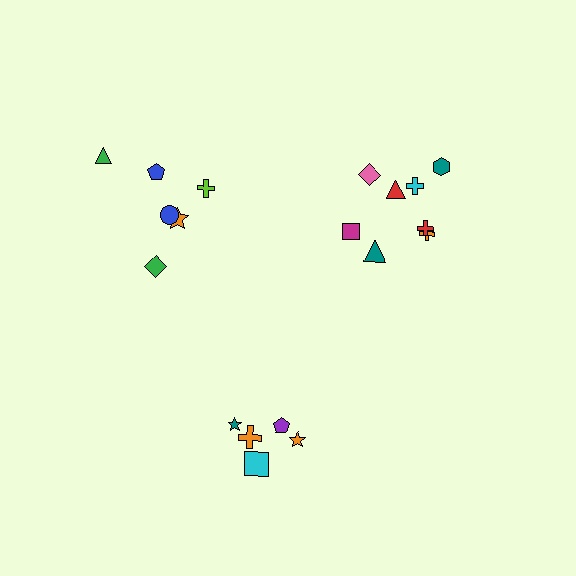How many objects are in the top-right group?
There are 8 objects.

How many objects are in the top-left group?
There are 6 objects.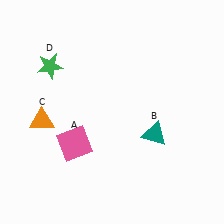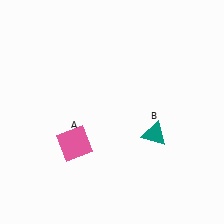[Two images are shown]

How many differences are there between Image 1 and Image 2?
There are 2 differences between the two images.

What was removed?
The green star (D), the orange triangle (C) were removed in Image 2.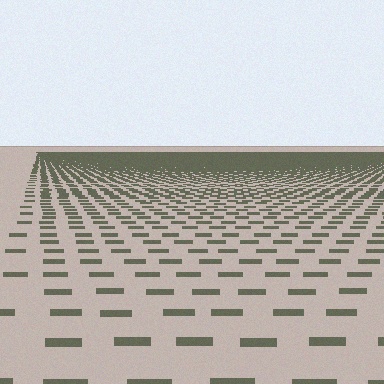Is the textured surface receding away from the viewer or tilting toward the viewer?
The surface is receding away from the viewer. Texture elements get smaller and denser toward the top.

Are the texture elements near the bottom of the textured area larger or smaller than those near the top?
Larger. Near the bottom, elements are closer to the viewer and appear at a bigger on-screen size.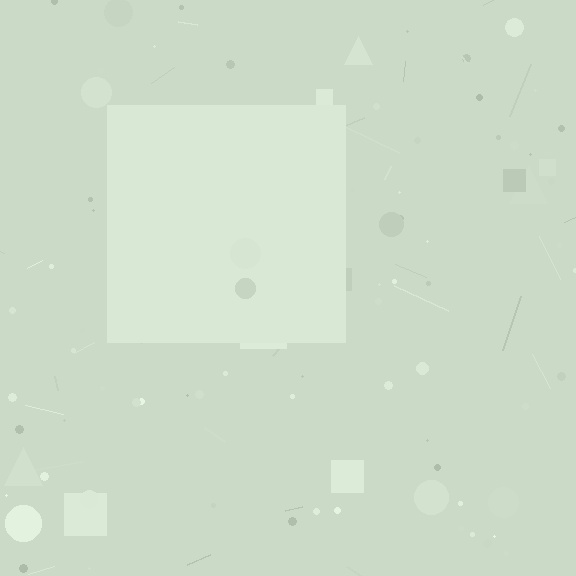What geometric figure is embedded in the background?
A square is embedded in the background.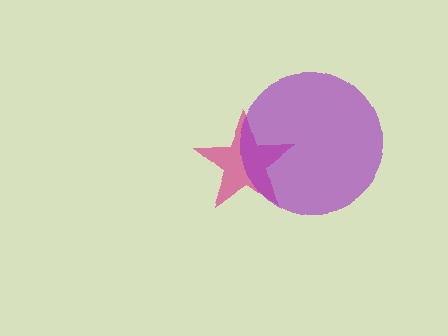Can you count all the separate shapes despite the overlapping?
Yes, there are 2 separate shapes.